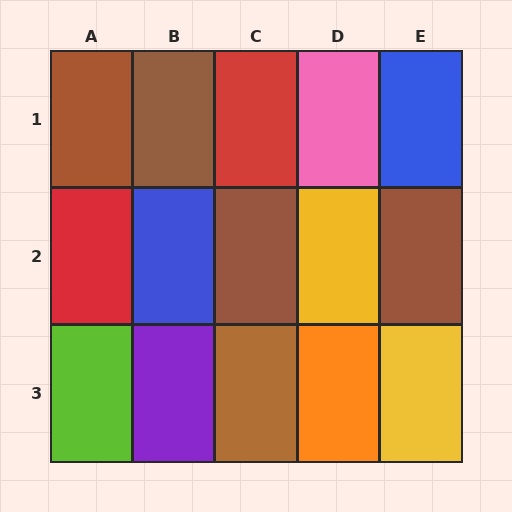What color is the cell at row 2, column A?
Red.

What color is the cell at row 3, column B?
Purple.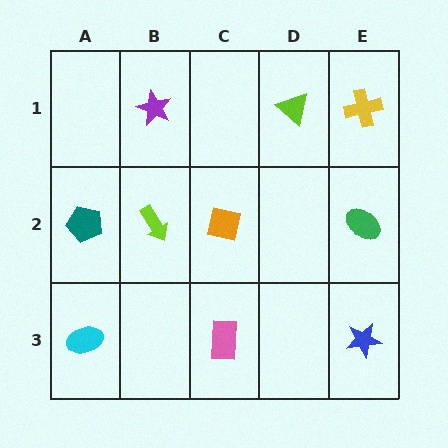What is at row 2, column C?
An orange square.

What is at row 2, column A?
A teal pentagon.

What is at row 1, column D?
A lime triangle.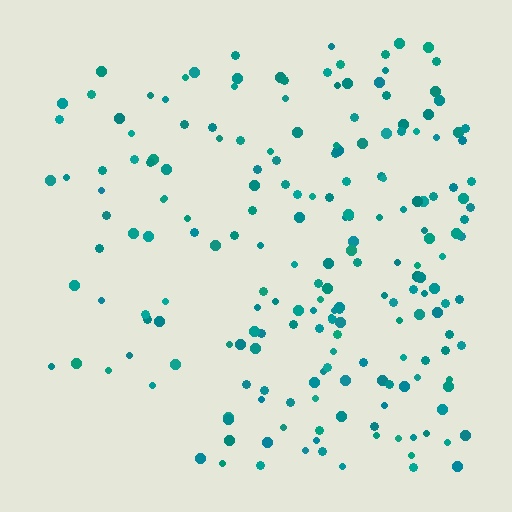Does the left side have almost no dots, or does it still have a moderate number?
Still a moderate number, just noticeably fewer than the right.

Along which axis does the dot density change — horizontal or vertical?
Horizontal.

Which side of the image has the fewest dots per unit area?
The left.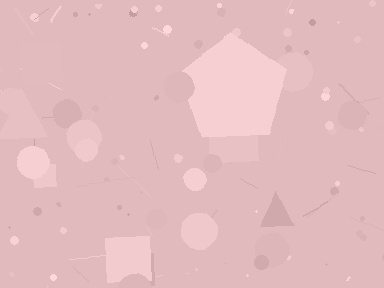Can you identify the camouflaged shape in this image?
The camouflaged shape is a pentagon.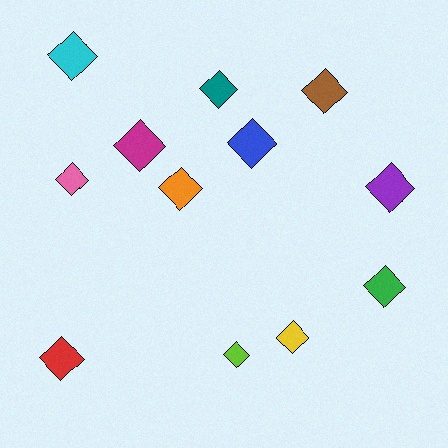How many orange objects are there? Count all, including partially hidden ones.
There is 1 orange object.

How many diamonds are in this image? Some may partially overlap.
There are 12 diamonds.